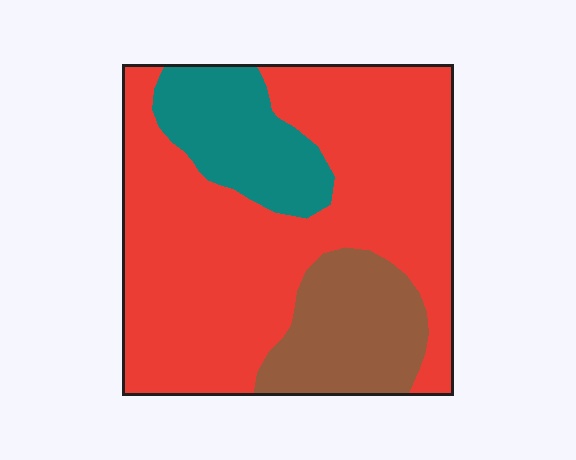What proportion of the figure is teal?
Teal takes up less than a quarter of the figure.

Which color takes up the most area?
Red, at roughly 65%.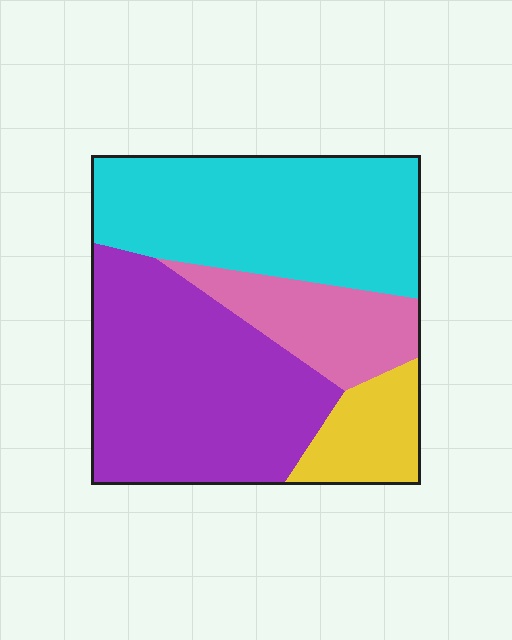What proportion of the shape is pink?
Pink covers around 15% of the shape.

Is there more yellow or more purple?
Purple.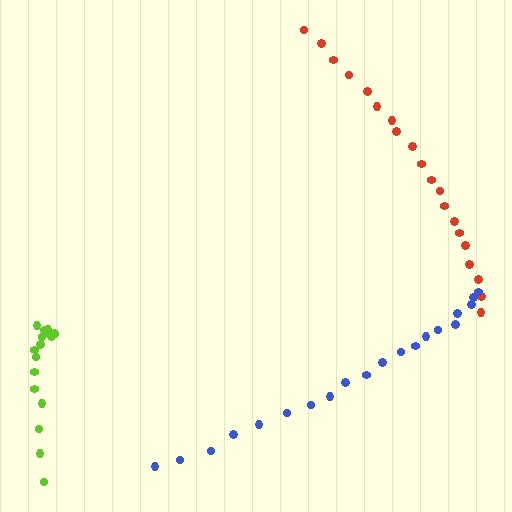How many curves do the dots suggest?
There are 3 distinct paths.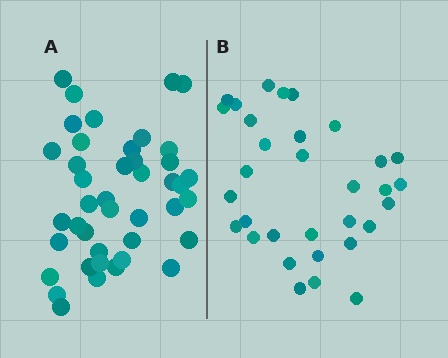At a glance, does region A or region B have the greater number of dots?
Region A (the left region) has more dots.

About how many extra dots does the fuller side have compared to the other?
Region A has roughly 10 or so more dots than region B.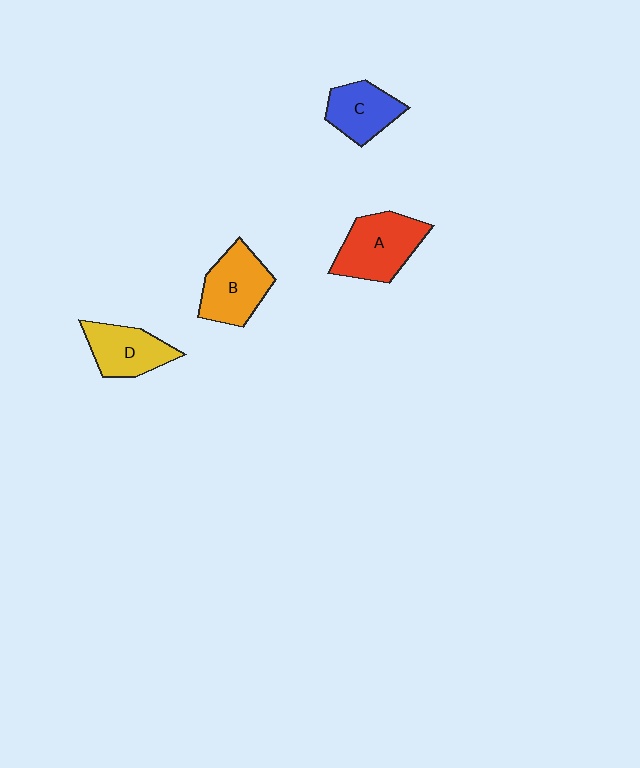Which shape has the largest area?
Shape A (red).